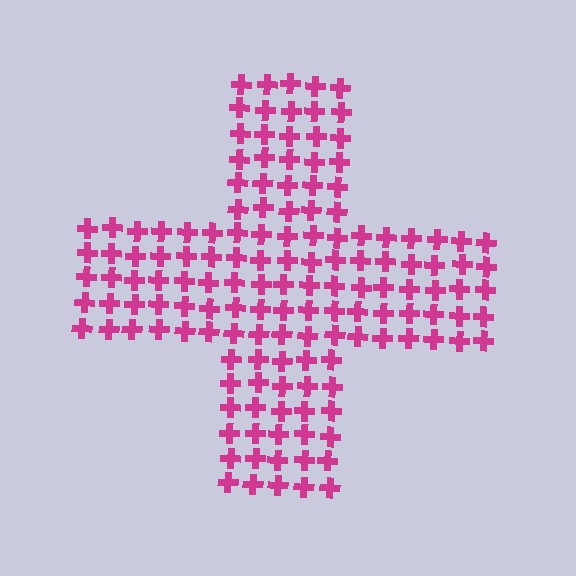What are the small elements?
The small elements are crosses.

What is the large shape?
The large shape is a cross.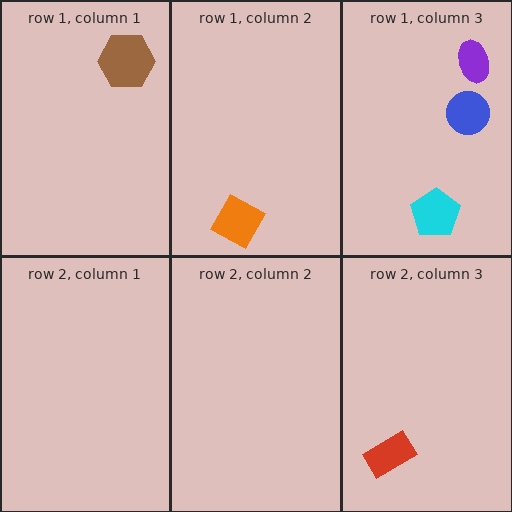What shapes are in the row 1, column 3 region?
The cyan pentagon, the blue circle, the purple ellipse.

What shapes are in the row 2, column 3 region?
The red rectangle.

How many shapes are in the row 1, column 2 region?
1.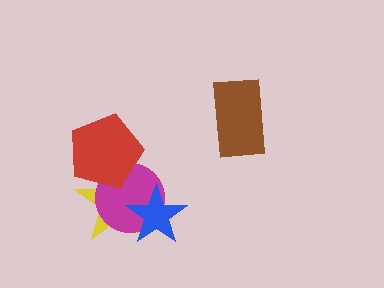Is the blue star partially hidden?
No, no other shape covers it.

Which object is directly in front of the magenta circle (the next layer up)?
The red pentagon is directly in front of the magenta circle.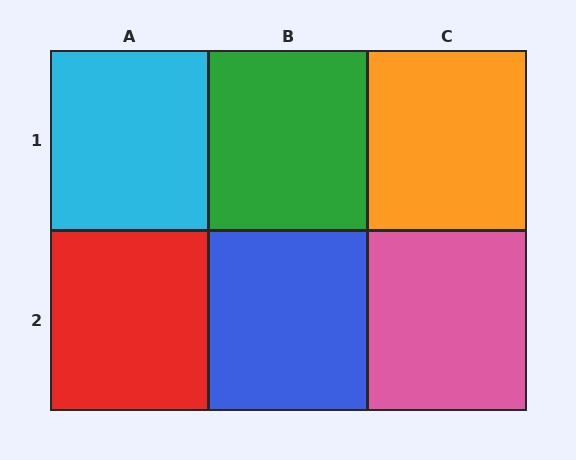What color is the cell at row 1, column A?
Cyan.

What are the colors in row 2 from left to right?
Red, blue, pink.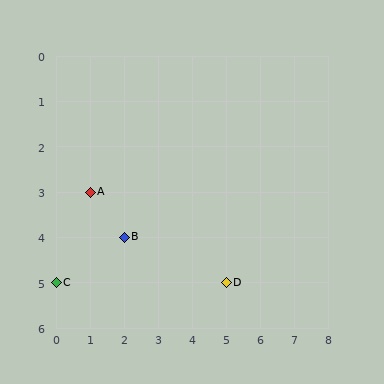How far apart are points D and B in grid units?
Points D and B are 3 columns and 1 row apart (about 3.2 grid units diagonally).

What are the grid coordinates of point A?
Point A is at grid coordinates (1, 3).